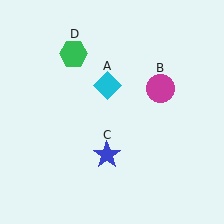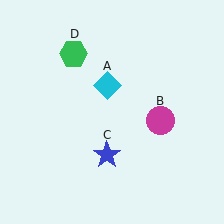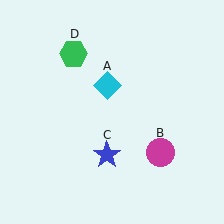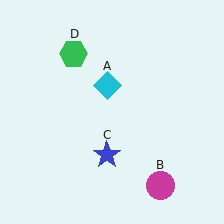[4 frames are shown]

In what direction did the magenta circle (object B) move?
The magenta circle (object B) moved down.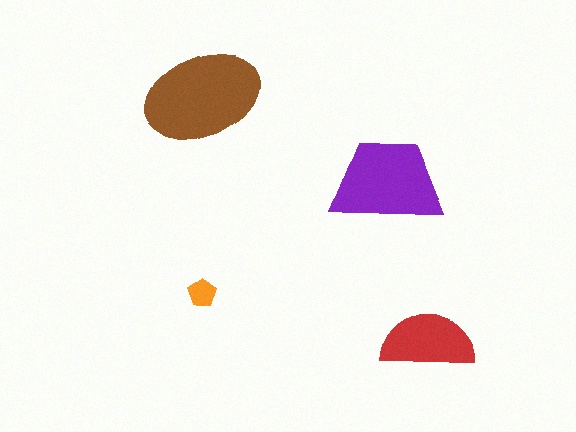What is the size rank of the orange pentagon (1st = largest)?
4th.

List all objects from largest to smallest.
The brown ellipse, the purple trapezoid, the red semicircle, the orange pentagon.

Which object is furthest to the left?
The brown ellipse is leftmost.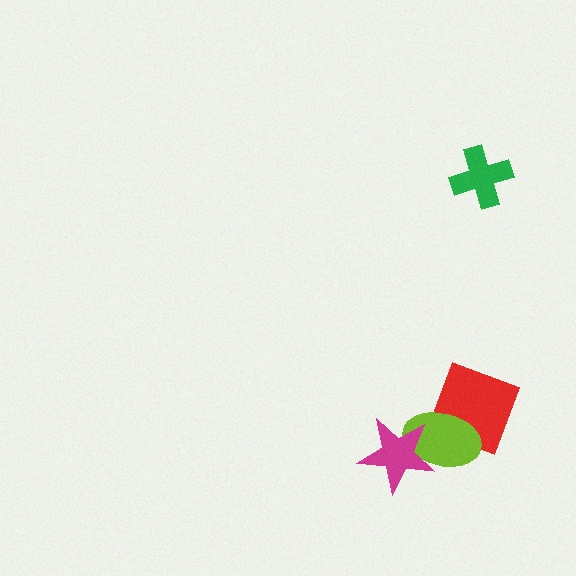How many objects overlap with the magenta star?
1 object overlaps with the magenta star.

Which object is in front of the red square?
The lime ellipse is in front of the red square.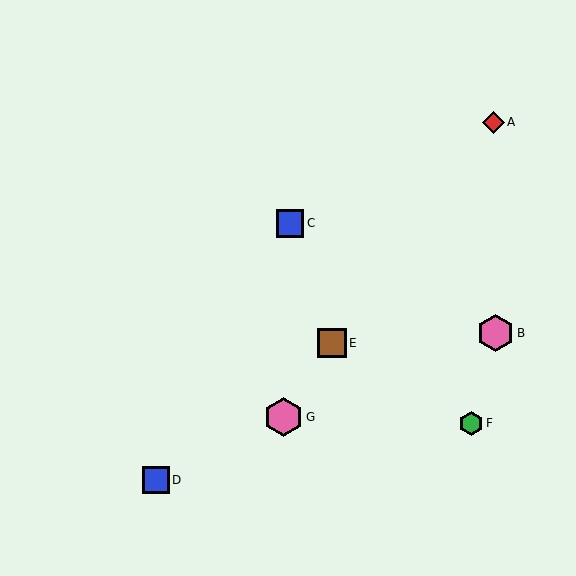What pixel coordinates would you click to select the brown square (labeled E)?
Click at (332, 343) to select the brown square E.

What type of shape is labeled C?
Shape C is a blue square.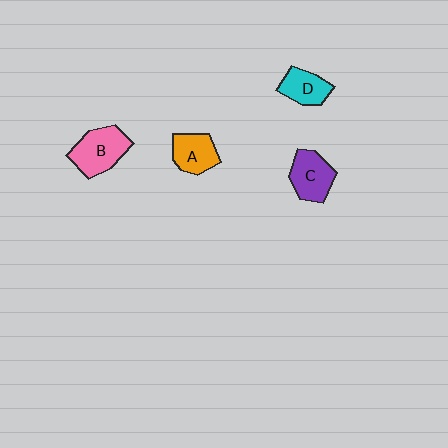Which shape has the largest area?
Shape B (pink).